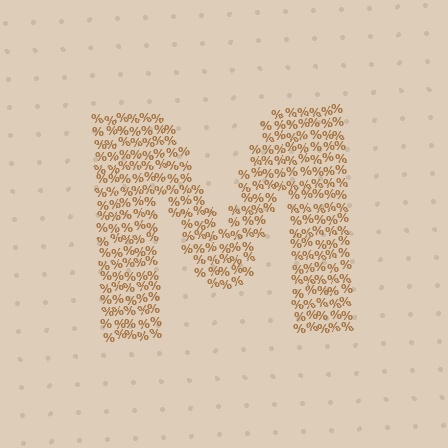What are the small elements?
The small elements are percent signs.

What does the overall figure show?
The overall figure shows the letter M.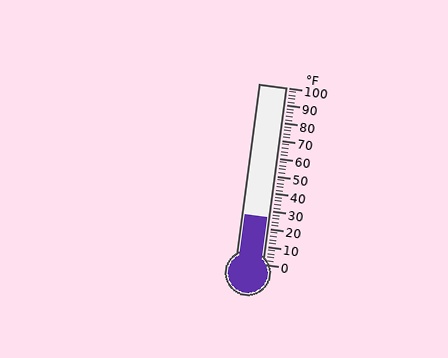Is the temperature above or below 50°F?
The temperature is below 50°F.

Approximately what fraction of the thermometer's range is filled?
The thermometer is filled to approximately 25% of its range.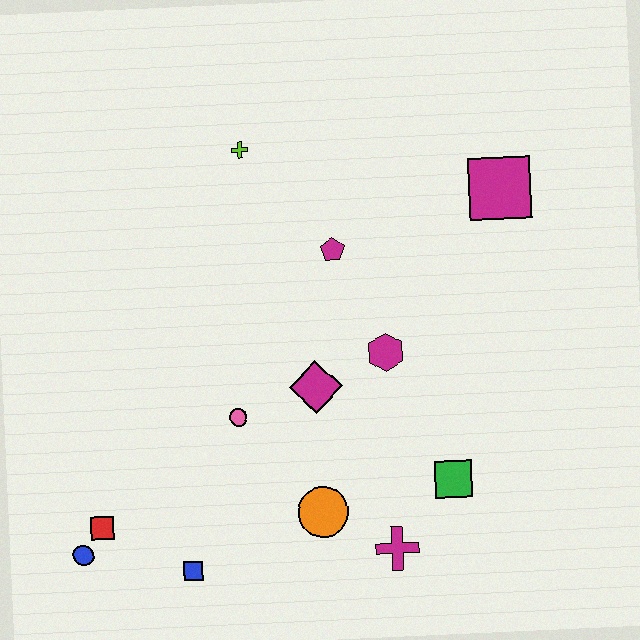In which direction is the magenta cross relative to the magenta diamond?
The magenta cross is below the magenta diamond.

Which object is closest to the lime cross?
The magenta pentagon is closest to the lime cross.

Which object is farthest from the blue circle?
The magenta square is farthest from the blue circle.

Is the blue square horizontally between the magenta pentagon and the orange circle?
No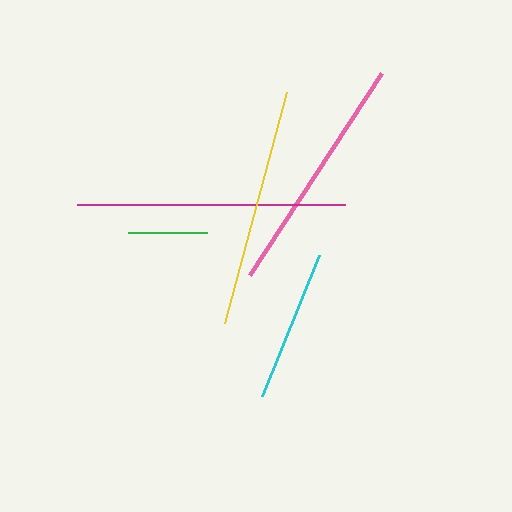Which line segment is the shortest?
The green line is the shortest at approximately 79 pixels.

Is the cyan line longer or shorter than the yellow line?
The yellow line is longer than the cyan line.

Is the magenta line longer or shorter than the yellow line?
The magenta line is longer than the yellow line.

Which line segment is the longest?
The magenta line is the longest at approximately 268 pixels.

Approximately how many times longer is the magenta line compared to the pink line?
The magenta line is approximately 1.1 times the length of the pink line.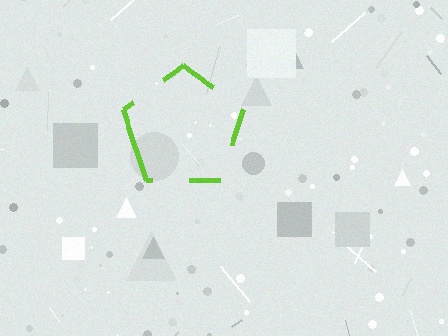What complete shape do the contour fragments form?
The contour fragments form a pentagon.